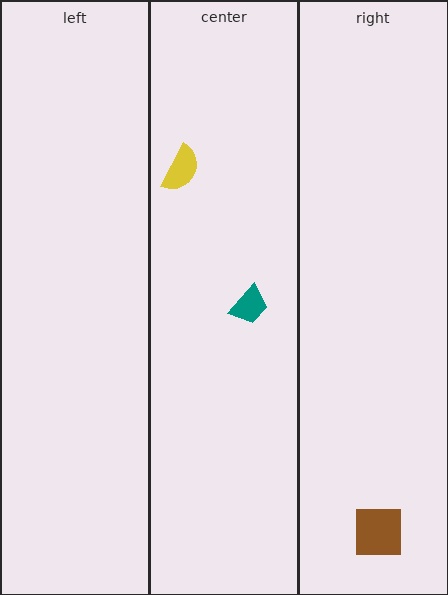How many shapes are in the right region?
1.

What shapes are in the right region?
The brown square.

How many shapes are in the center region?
2.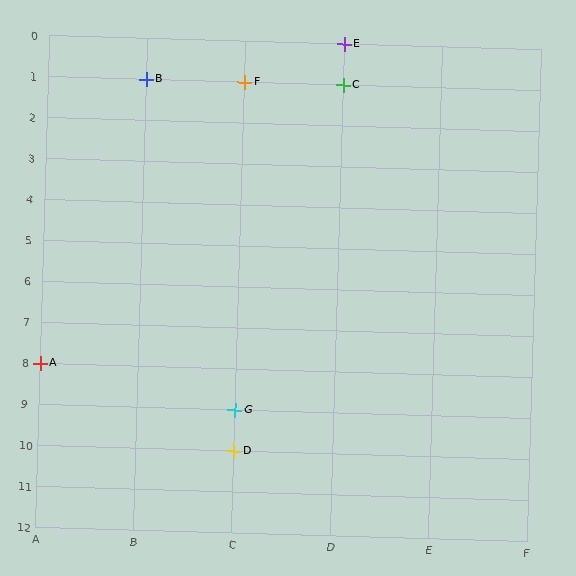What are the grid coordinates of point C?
Point C is at grid coordinates (D, 1).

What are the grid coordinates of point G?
Point G is at grid coordinates (C, 9).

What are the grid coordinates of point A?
Point A is at grid coordinates (A, 8).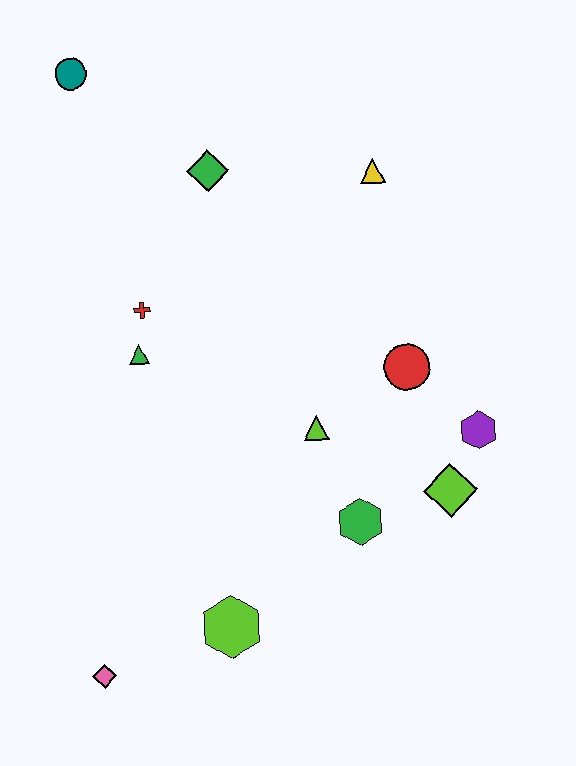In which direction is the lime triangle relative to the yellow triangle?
The lime triangle is below the yellow triangle.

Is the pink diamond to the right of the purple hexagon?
No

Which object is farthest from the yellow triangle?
The pink diamond is farthest from the yellow triangle.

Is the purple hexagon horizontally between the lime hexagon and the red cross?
No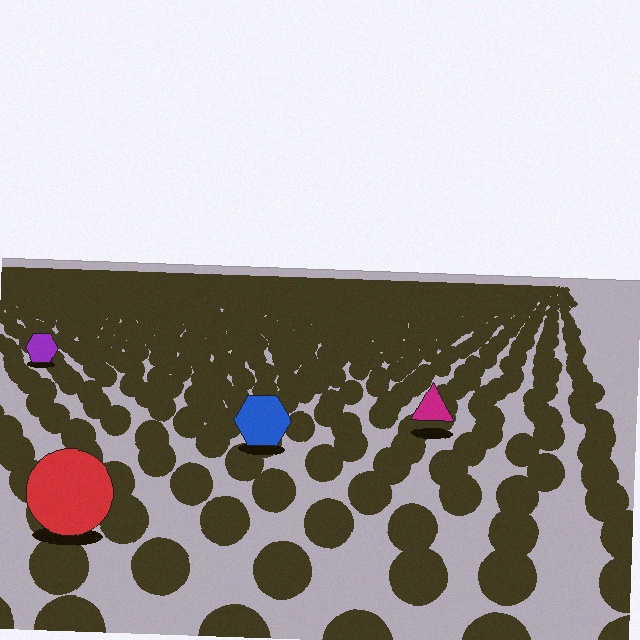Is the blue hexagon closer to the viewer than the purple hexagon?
Yes. The blue hexagon is closer — you can tell from the texture gradient: the ground texture is coarser near it.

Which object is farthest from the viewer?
The purple hexagon is farthest from the viewer. It appears smaller and the ground texture around it is denser.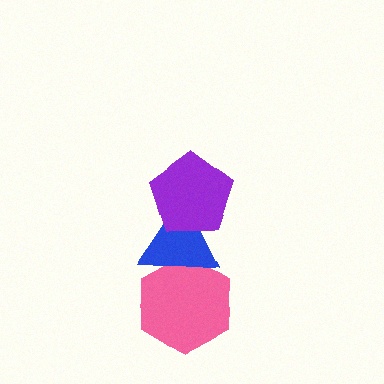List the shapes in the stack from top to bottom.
From top to bottom: the purple pentagon, the blue triangle, the pink hexagon.